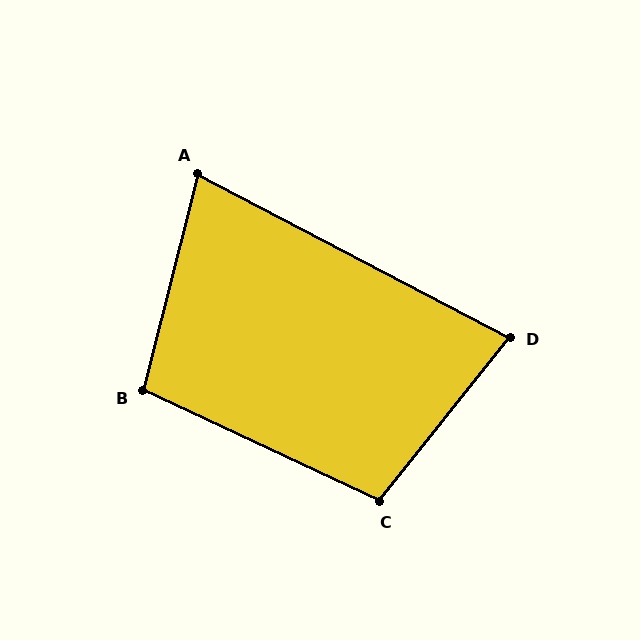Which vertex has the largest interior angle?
C, at approximately 104 degrees.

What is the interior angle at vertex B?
Approximately 101 degrees (obtuse).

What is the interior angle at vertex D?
Approximately 79 degrees (acute).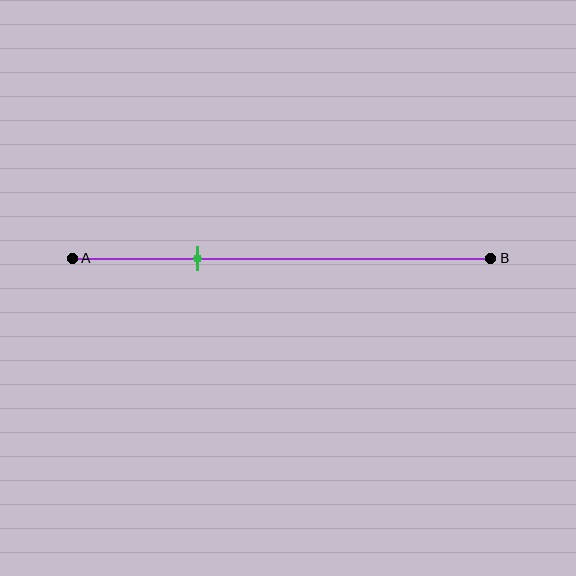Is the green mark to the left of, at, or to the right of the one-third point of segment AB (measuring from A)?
The green mark is to the left of the one-third point of segment AB.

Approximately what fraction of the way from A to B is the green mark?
The green mark is approximately 30% of the way from A to B.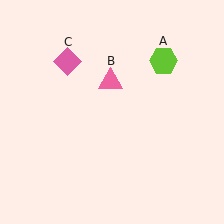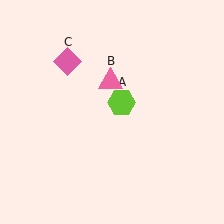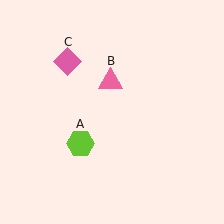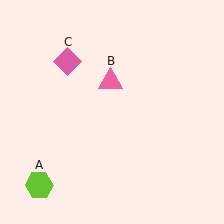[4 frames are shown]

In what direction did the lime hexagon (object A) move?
The lime hexagon (object A) moved down and to the left.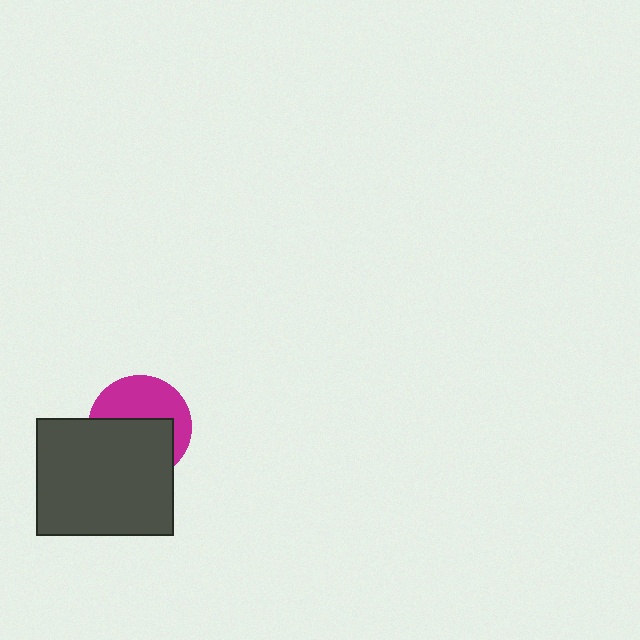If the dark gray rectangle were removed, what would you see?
You would see the complete magenta circle.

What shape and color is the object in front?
The object in front is a dark gray rectangle.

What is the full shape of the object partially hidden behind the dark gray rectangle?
The partially hidden object is a magenta circle.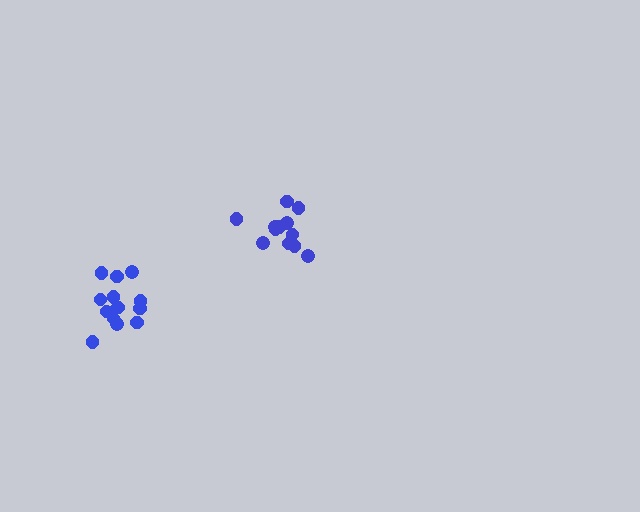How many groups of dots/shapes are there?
There are 2 groups.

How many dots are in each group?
Group 1: 14 dots, Group 2: 12 dots (26 total).